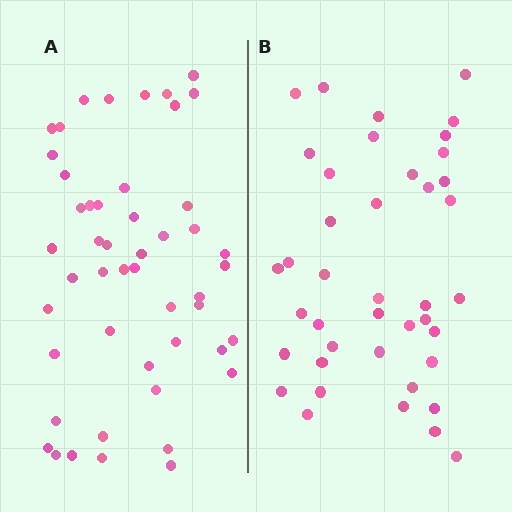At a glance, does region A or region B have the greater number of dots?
Region A (the left region) has more dots.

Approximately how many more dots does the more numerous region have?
Region A has roughly 8 or so more dots than region B.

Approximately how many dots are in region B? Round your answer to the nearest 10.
About 40 dots. (The exact count is 41, which rounds to 40.)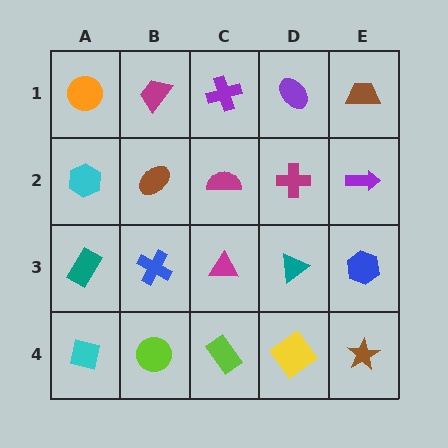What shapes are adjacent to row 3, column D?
A magenta cross (row 2, column D), a yellow diamond (row 4, column D), a magenta triangle (row 3, column C), a blue hexagon (row 3, column E).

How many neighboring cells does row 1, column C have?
3.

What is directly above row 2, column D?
A purple ellipse.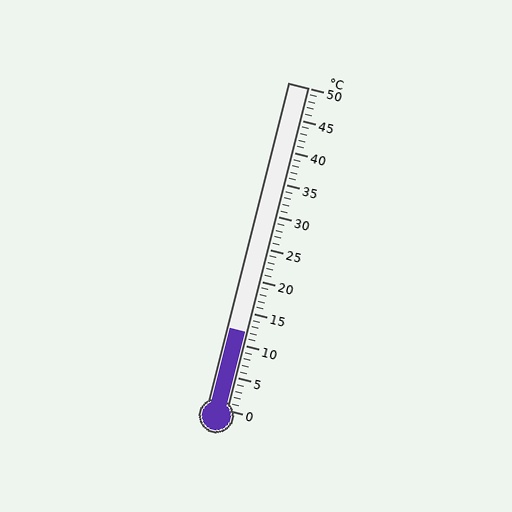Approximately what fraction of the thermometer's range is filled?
The thermometer is filled to approximately 25% of its range.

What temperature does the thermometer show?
The thermometer shows approximately 12°C.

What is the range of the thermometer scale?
The thermometer scale ranges from 0°C to 50°C.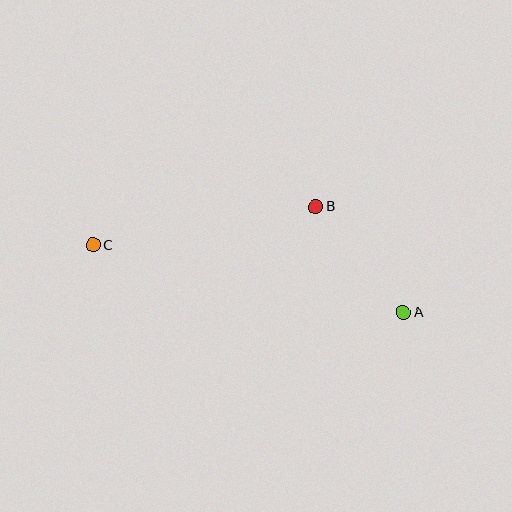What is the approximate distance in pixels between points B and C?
The distance between B and C is approximately 226 pixels.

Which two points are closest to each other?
Points A and B are closest to each other.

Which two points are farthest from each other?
Points A and C are farthest from each other.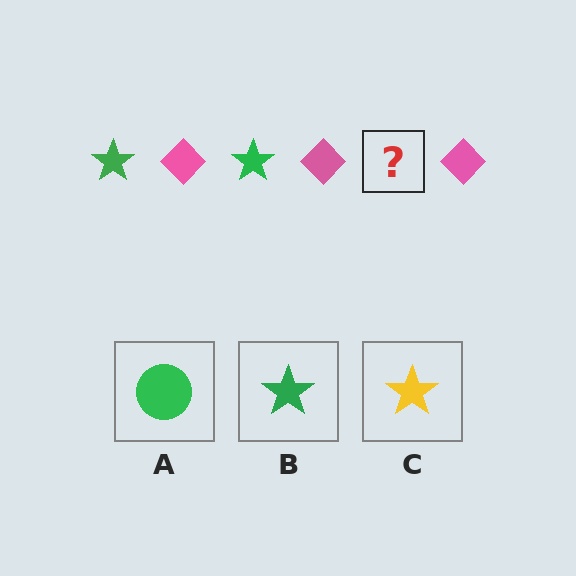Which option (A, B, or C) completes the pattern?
B.